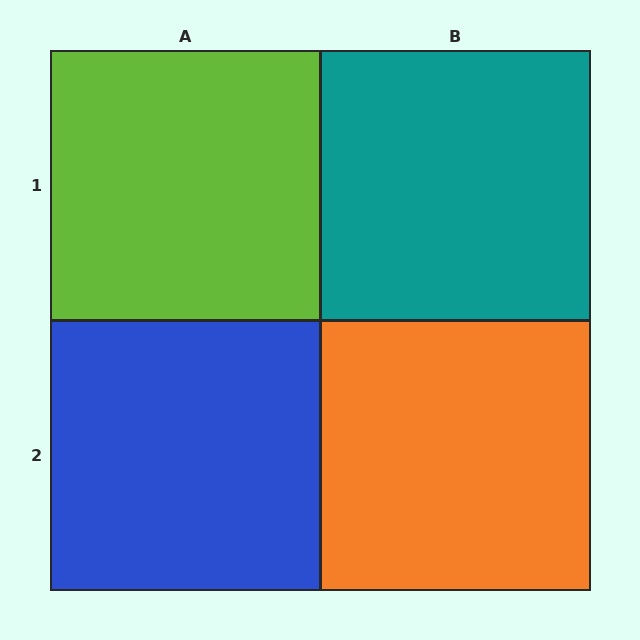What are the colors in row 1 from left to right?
Lime, teal.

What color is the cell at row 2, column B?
Orange.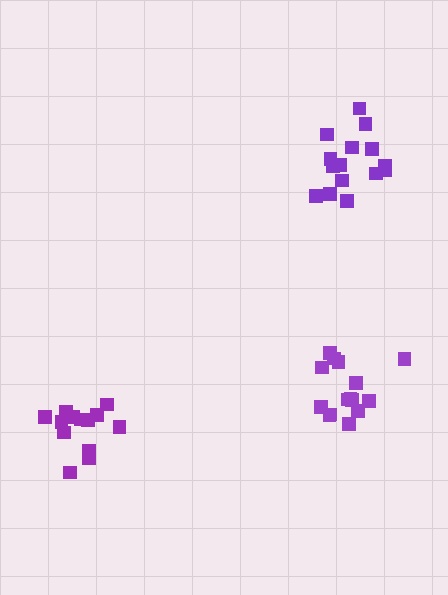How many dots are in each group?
Group 1: 15 dots, Group 2: 15 dots, Group 3: 13 dots (43 total).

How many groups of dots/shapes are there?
There are 3 groups.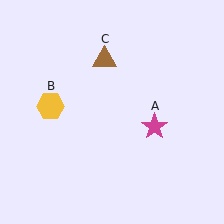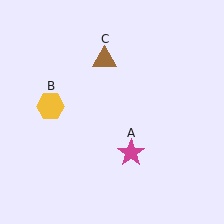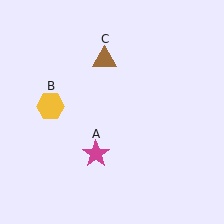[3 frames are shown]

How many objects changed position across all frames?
1 object changed position: magenta star (object A).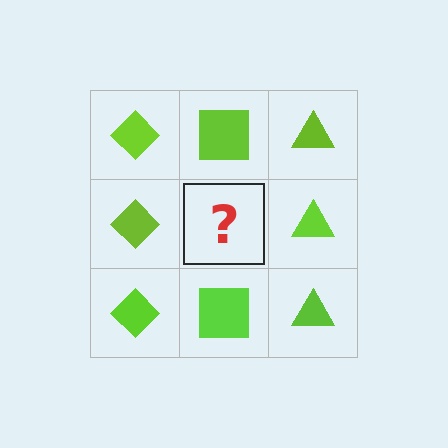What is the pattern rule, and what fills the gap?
The rule is that each column has a consistent shape. The gap should be filled with a lime square.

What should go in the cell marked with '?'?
The missing cell should contain a lime square.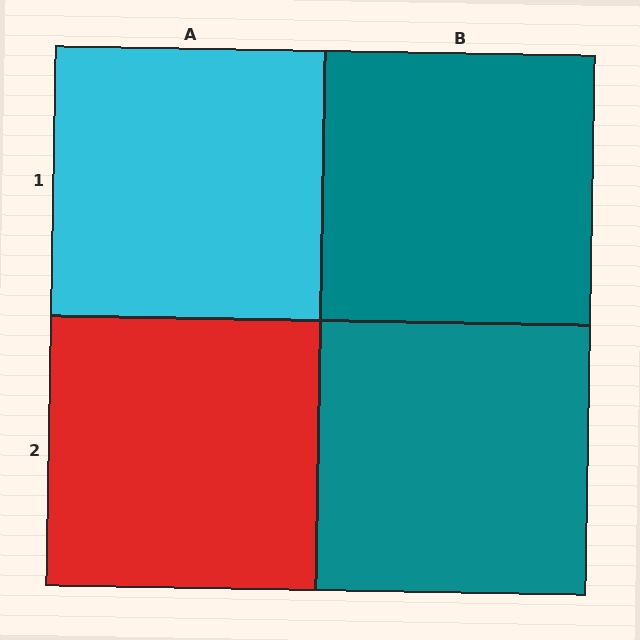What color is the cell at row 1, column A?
Cyan.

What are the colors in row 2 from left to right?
Red, teal.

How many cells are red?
1 cell is red.